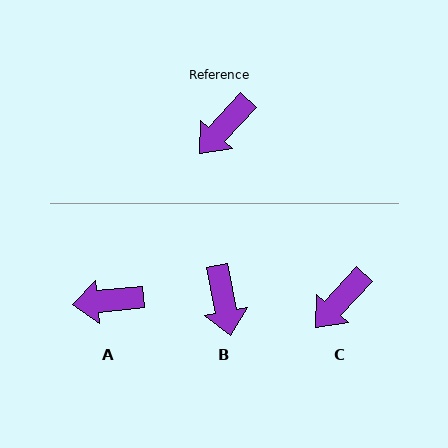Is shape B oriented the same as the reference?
No, it is off by about 53 degrees.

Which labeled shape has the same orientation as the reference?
C.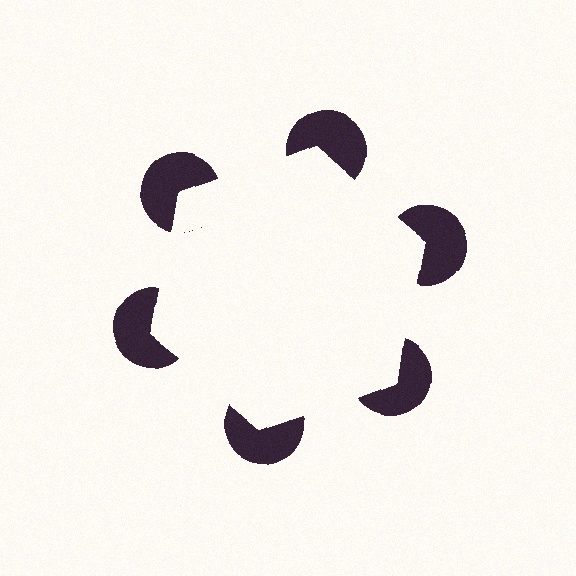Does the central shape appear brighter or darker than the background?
It typically appears slightly brighter than the background, even though no actual brightness change is drawn.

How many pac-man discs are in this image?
There are 6 — one at each vertex of the illusory hexagon.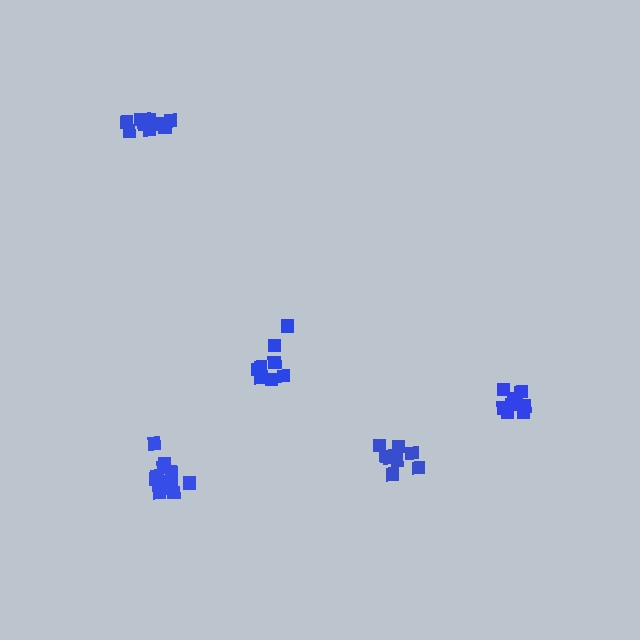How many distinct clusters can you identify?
There are 5 distinct clusters.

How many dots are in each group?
Group 1: 8 dots, Group 2: 9 dots, Group 3: 11 dots, Group 4: 10 dots, Group 5: 8 dots (46 total).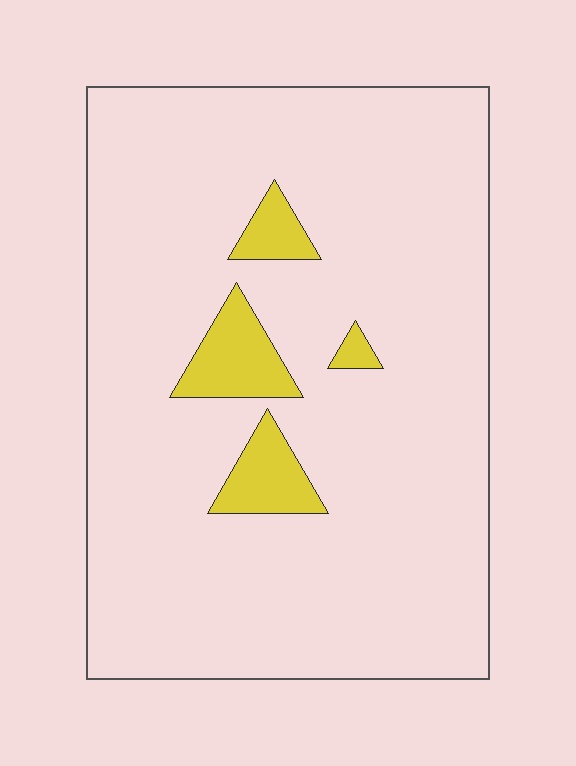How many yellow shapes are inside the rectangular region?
4.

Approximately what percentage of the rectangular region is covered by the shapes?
Approximately 10%.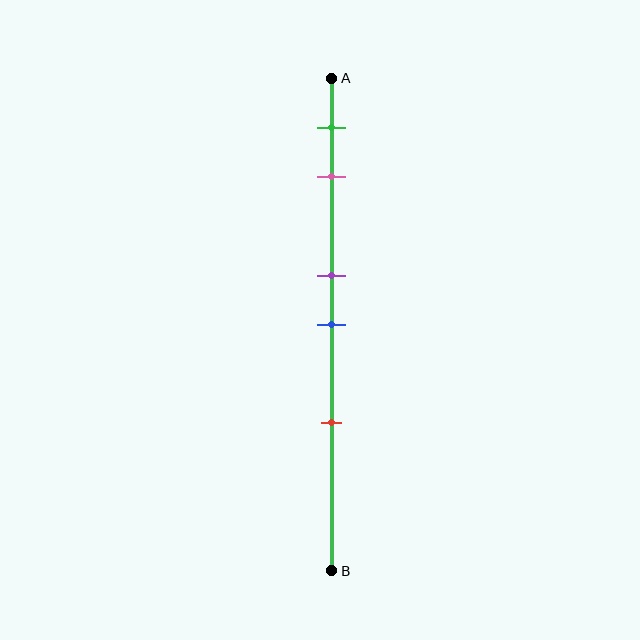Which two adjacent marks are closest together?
The purple and blue marks are the closest adjacent pair.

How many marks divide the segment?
There are 5 marks dividing the segment.